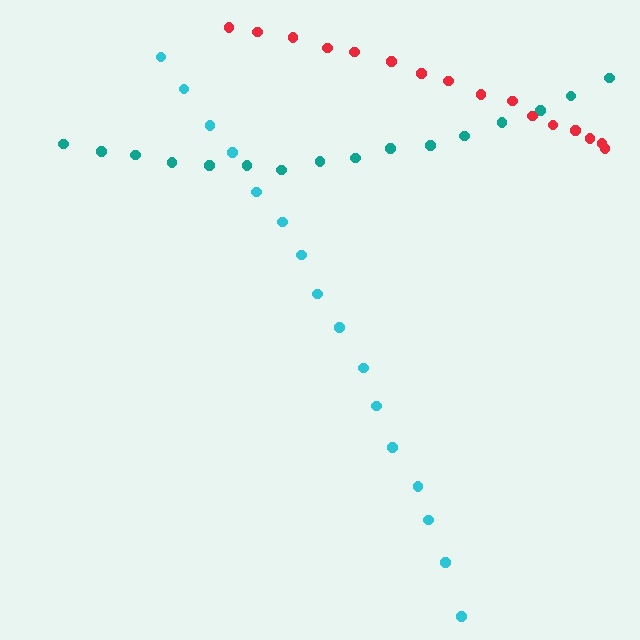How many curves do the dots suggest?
There are 3 distinct paths.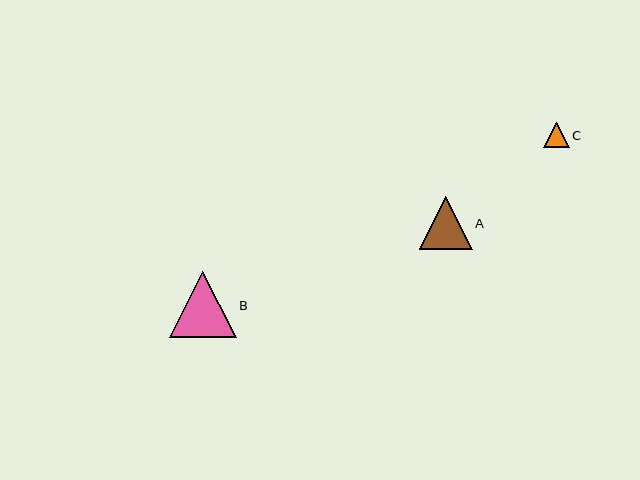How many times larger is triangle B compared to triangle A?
Triangle B is approximately 1.3 times the size of triangle A.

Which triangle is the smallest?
Triangle C is the smallest with a size of approximately 25 pixels.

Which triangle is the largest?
Triangle B is the largest with a size of approximately 67 pixels.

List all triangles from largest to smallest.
From largest to smallest: B, A, C.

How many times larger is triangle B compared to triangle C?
Triangle B is approximately 2.6 times the size of triangle C.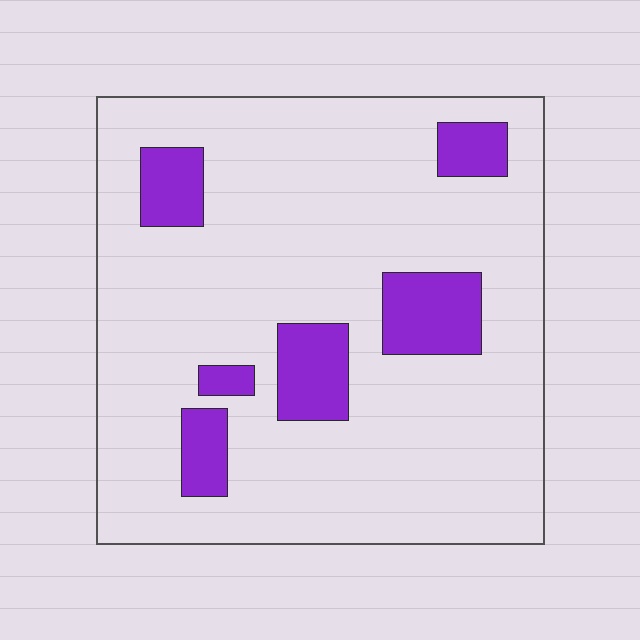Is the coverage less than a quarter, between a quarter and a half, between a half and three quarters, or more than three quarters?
Less than a quarter.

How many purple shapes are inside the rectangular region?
6.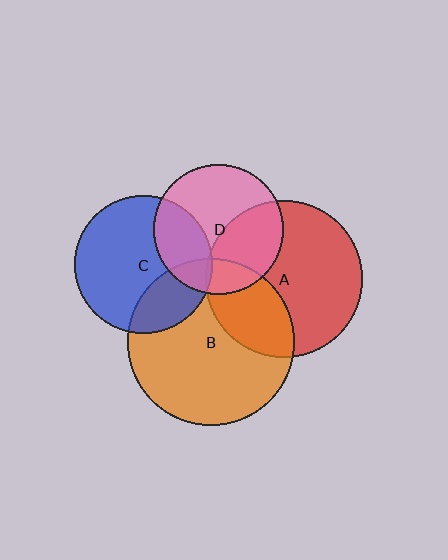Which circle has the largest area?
Circle B (orange).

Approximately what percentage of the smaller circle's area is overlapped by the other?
Approximately 30%.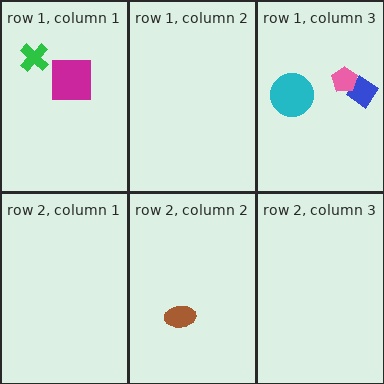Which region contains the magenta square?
The row 1, column 1 region.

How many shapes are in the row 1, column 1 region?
2.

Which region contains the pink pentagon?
The row 1, column 3 region.